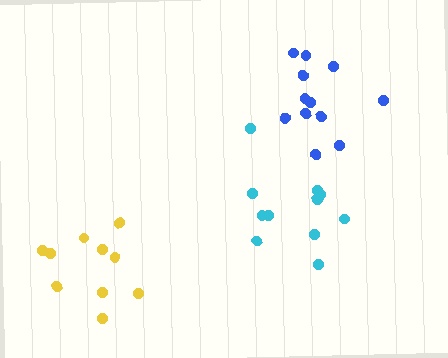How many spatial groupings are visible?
There are 3 spatial groupings.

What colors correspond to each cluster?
The clusters are colored: cyan, yellow, blue.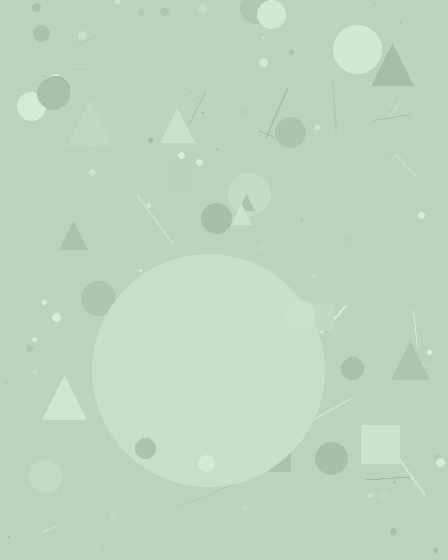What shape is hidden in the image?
A circle is hidden in the image.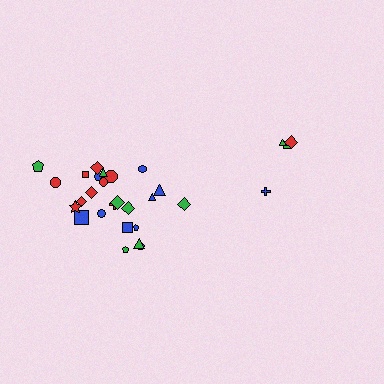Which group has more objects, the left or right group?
The left group.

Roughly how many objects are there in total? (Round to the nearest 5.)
Roughly 30 objects in total.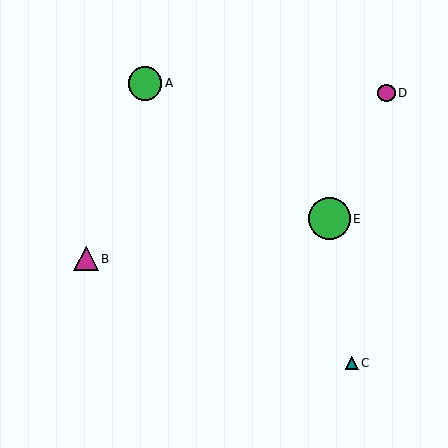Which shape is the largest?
The green circle (labeled E) is the largest.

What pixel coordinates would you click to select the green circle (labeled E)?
Click at (329, 219) to select the green circle E.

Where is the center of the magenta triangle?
The center of the magenta triangle is at (86, 259).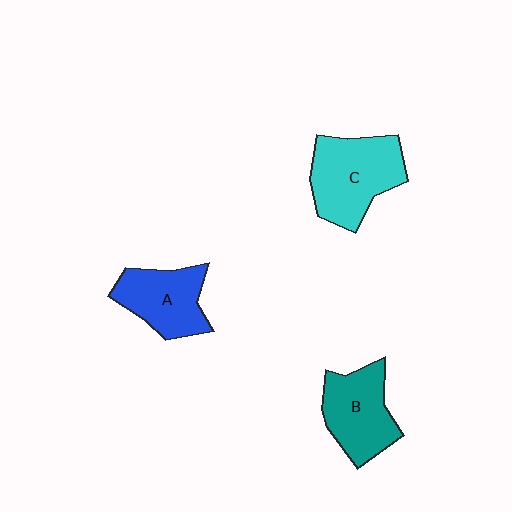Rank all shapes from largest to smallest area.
From largest to smallest: C (cyan), B (teal), A (blue).